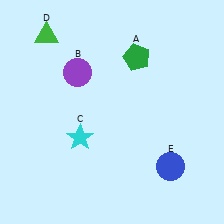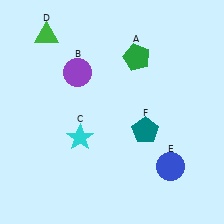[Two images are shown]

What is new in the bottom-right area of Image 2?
A teal pentagon (F) was added in the bottom-right area of Image 2.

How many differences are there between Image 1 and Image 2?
There is 1 difference between the two images.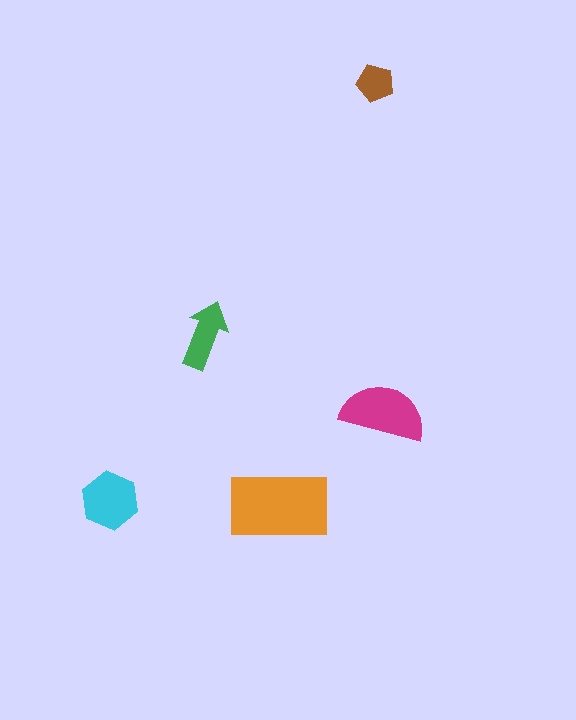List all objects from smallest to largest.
The brown pentagon, the green arrow, the cyan hexagon, the magenta semicircle, the orange rectangle.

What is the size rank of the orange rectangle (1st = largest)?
1st.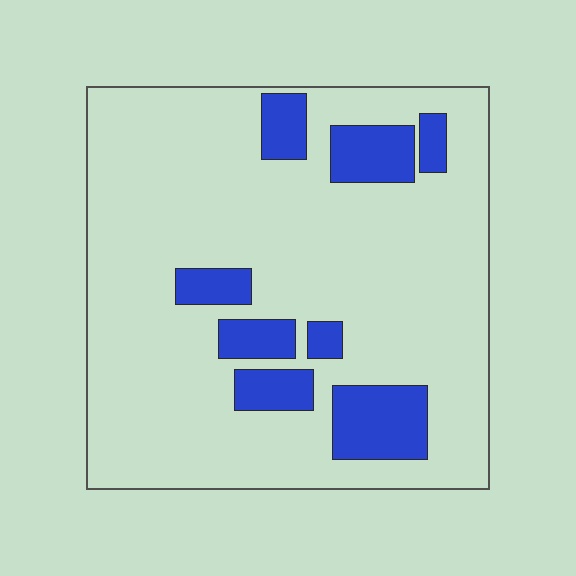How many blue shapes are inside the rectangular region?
8.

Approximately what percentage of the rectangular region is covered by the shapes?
Approximately 15%.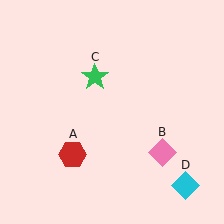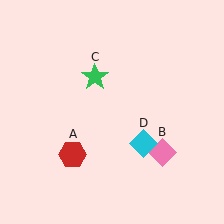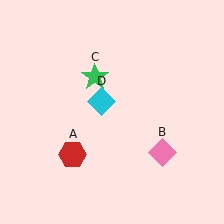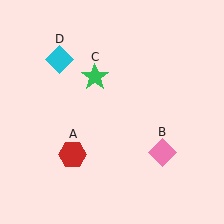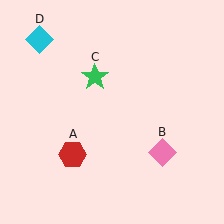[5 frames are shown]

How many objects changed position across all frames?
1 object changed position: cyan diamond (object D).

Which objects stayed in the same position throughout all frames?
Red hexagon (object A) and pink diamond (object B) and green star (object C) remained stationary.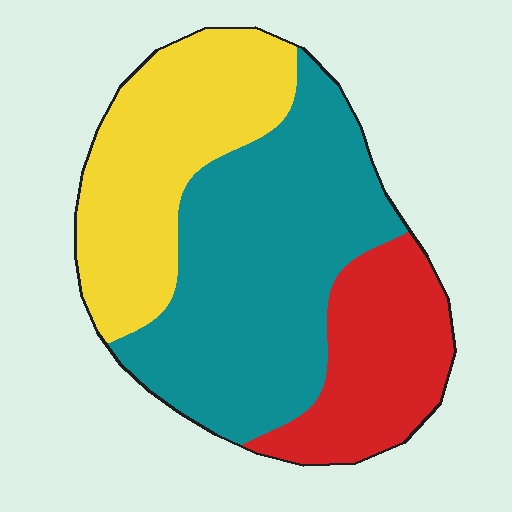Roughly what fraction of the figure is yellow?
Yellow covers roughly 30% of the figure.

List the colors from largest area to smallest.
From largest to smallest: teal, yellow, red.